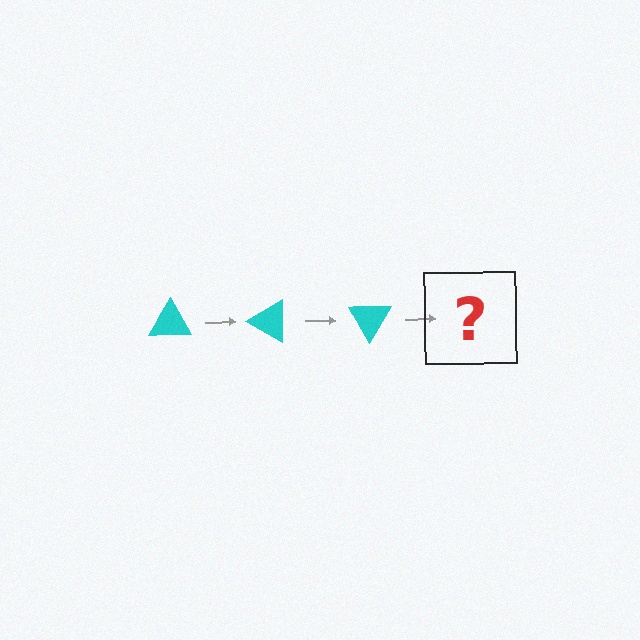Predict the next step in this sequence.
The next step is a cyan triangle rotated 90 degrees.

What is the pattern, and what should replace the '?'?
The pattern is that the triangle rotates 30 degrees each step. The '?' should be a cyan triangle rotated 90 degrees.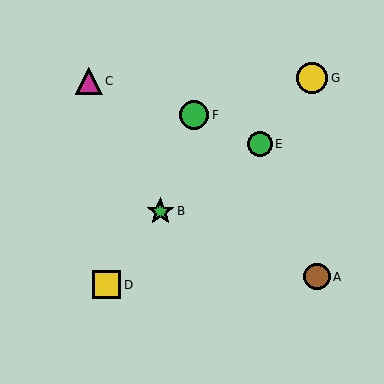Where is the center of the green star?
The center of the green star is at (160, 211).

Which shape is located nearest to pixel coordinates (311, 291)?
The brown circle (labeled A) at (317, 277) is nearest to that location.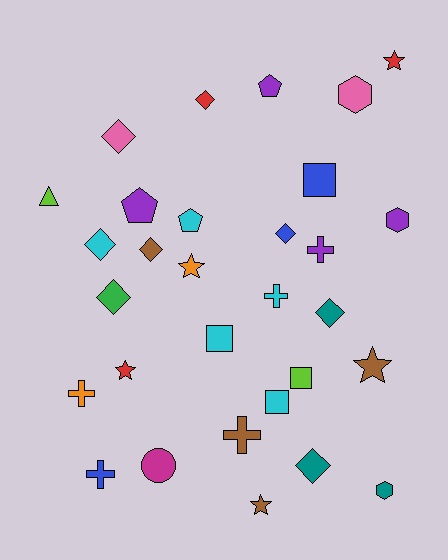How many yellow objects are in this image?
There are no yellow objects.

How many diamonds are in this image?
There are 8 diamonds.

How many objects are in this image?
There are 30 objects.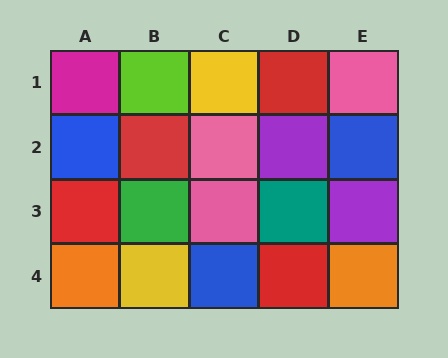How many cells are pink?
3 cells are pink.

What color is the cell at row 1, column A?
Magenta.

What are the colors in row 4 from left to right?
Orange, yellow, blue, red, orange.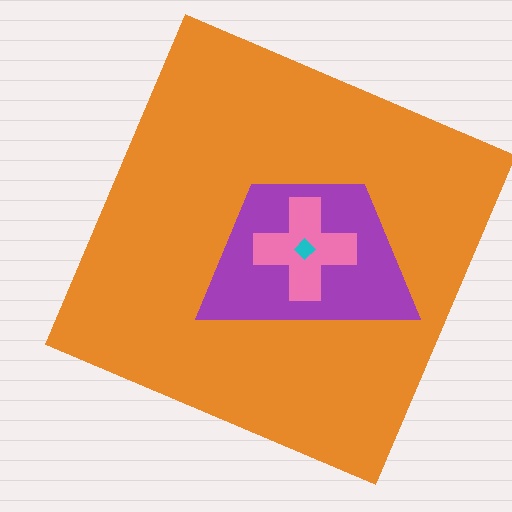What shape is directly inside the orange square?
The purple trapezoid.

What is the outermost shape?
The orange square.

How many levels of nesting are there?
4.